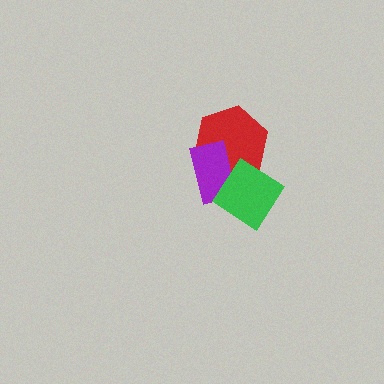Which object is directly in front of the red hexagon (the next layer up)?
The purple rectangle is directly in front of the red hexagon.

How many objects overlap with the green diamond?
2 objects overlap with the green diamond.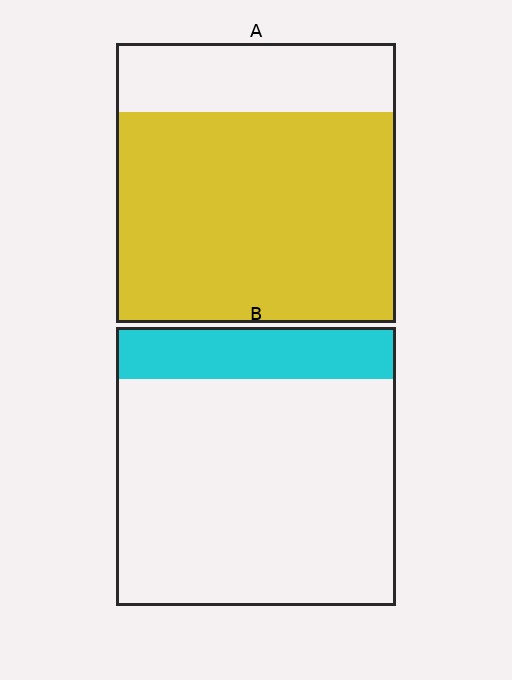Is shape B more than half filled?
No.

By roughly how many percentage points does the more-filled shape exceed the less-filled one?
By roughly 55 percentage points (A over B).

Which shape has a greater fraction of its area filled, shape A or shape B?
Shape A.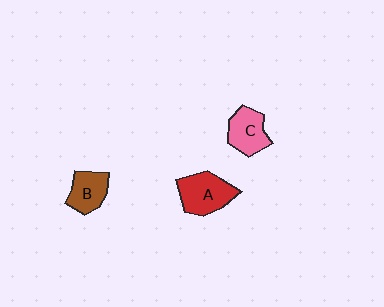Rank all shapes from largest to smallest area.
From largest to smallest: A (red), C (pink), B (brown).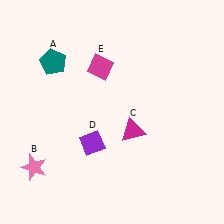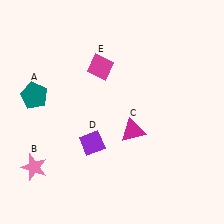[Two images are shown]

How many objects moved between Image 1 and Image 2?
1 object moved between the two images.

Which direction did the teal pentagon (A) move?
The teal pentagon (A) moved down.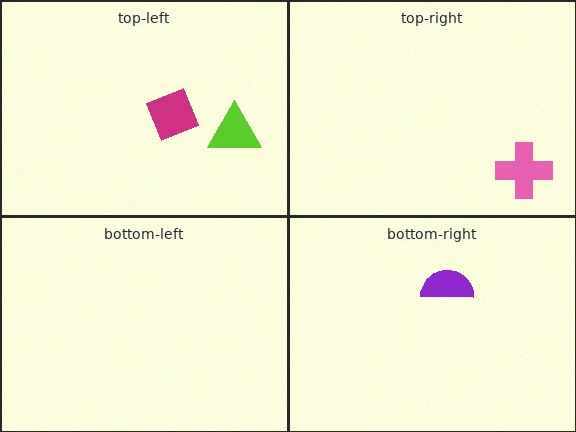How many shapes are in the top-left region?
2.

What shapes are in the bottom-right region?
The purple semicircle.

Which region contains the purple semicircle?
The bottom-right region.